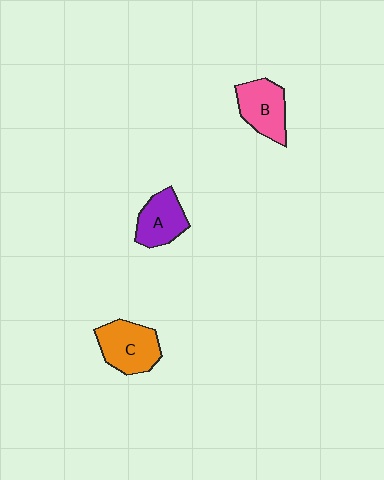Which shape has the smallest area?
Shape A (purple).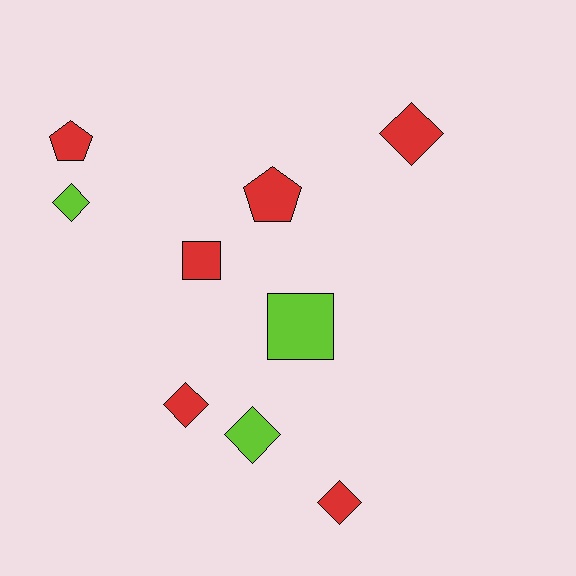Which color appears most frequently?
Red, with 6 objects.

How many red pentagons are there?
There are 2 red pentagons.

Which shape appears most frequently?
Diamond, with 5 objects.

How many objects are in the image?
There are 9 objects.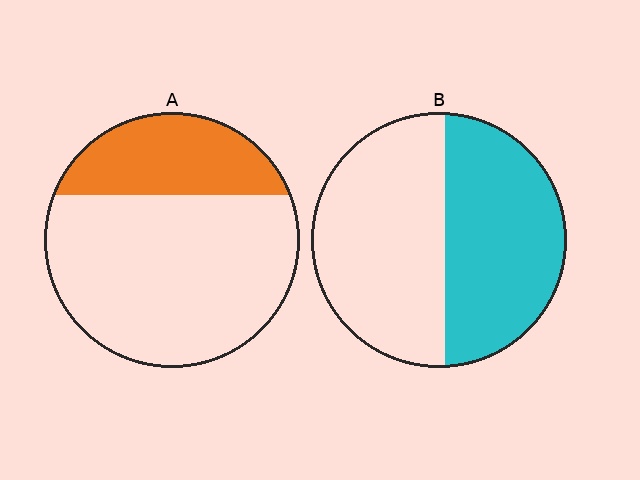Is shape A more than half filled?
No.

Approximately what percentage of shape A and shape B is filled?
A is approximately 30% and B is approximately 45%.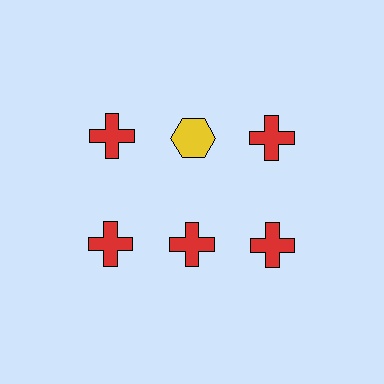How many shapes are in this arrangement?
There are 6 shapes arranged in a grid pattern.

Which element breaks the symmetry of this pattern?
The yellow hexagon in the top row, second from left column breaks the symmetry. All other shapes are red crosses.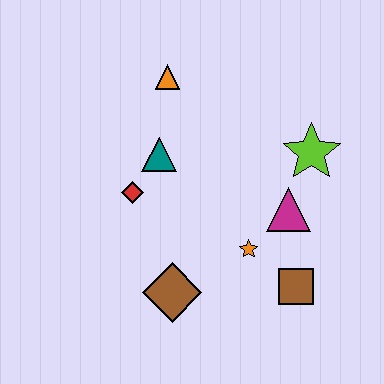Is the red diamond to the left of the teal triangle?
Yes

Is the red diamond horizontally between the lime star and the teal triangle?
No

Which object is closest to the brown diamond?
The orange star is closest to the brown diamond.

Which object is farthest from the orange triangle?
The brown square is farthest from the orange triangle.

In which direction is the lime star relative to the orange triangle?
The lime star is to the right of the orange triangle.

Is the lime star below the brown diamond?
No